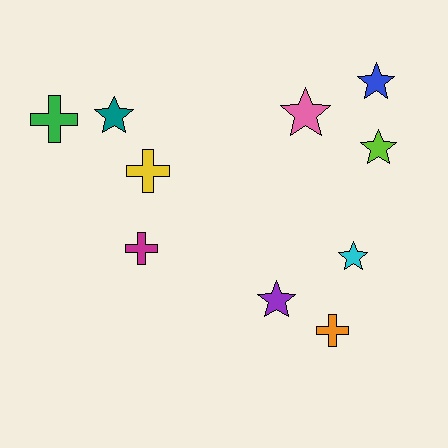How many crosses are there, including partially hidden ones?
There are 4 crosses.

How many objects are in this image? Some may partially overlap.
There are 10 objects.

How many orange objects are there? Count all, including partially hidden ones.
There is 1 orange object.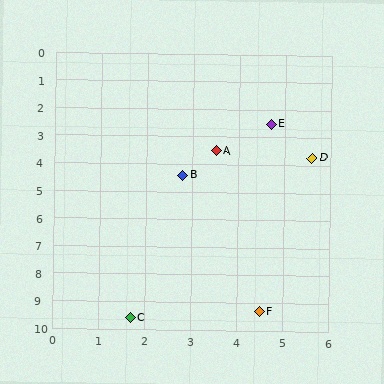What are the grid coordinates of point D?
Point D is at approximately (5.6, 3.7).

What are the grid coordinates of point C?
Point C is at approximately (1.7, 9.6).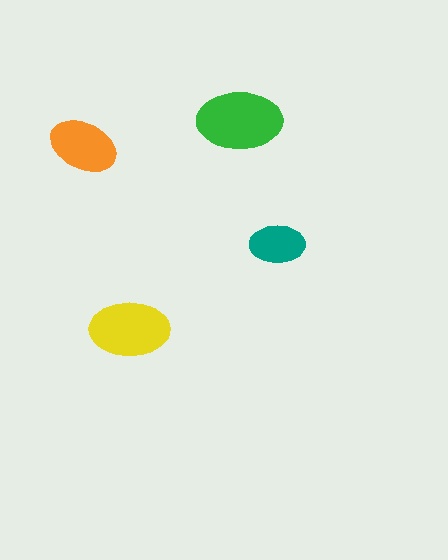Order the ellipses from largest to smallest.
the green one, the yellow one, the orange one, the teal one.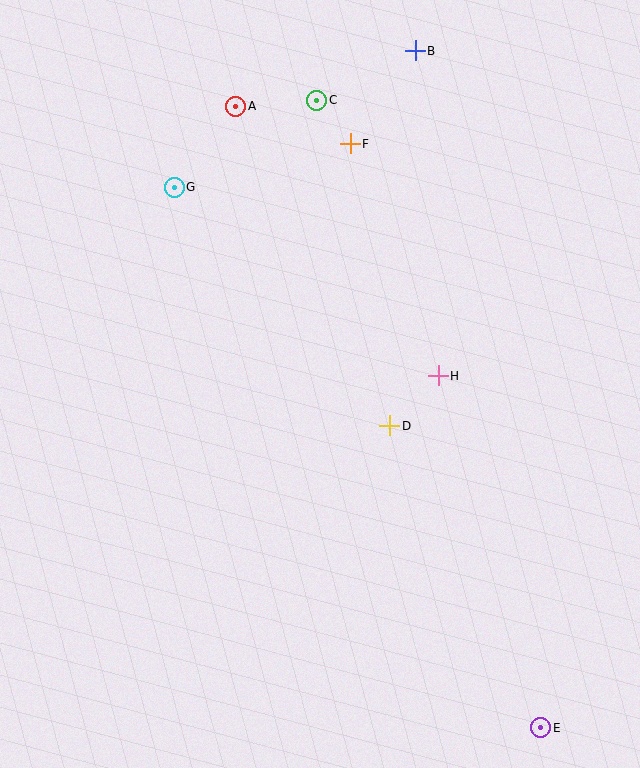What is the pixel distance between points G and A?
The distance between G and A is 102 pixels.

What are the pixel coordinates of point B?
Point B is at (415, 51).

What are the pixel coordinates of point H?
Point H is at (438, 376).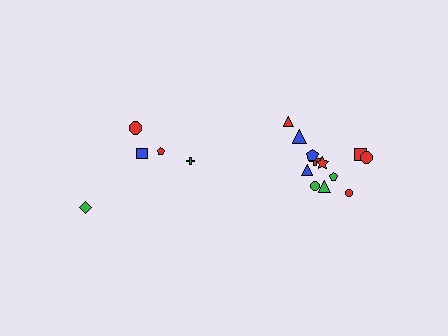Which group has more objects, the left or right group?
The right group.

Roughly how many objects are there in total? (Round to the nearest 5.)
Roughly 15 objects in total.